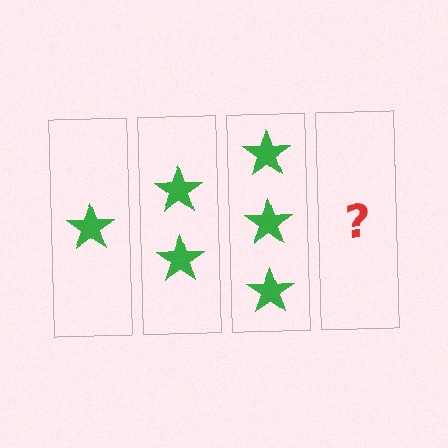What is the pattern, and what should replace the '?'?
The pattern is that each step adds one more star. The '?' should be 4 stars.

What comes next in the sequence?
The next element should be 4 stars.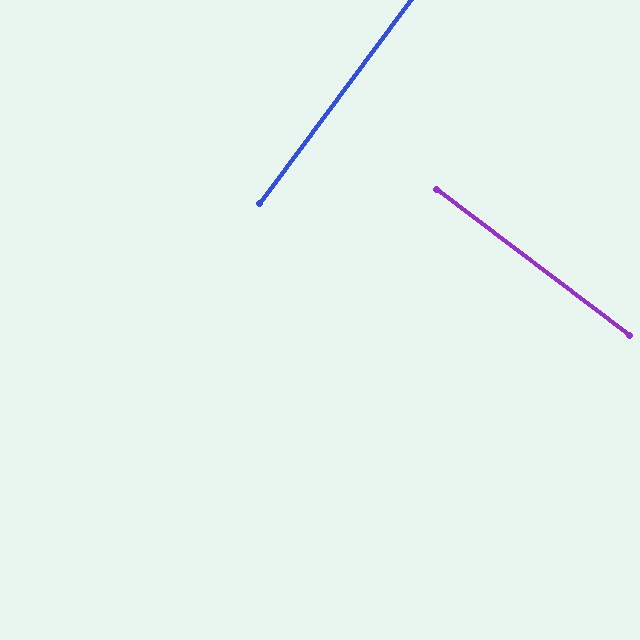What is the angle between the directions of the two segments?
Approximately 90 degrees.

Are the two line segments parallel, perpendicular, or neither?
Perpendicular — they meet at approximately 90°.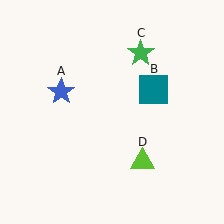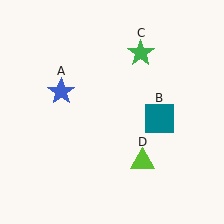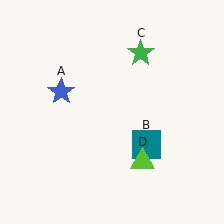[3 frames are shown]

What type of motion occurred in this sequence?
The teal square (object B) rotated clockwise around the center of the scene.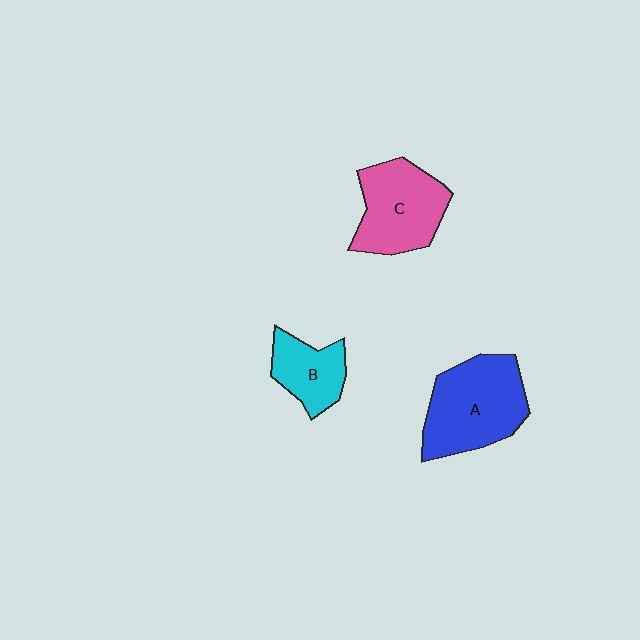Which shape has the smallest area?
Shape B (cyan).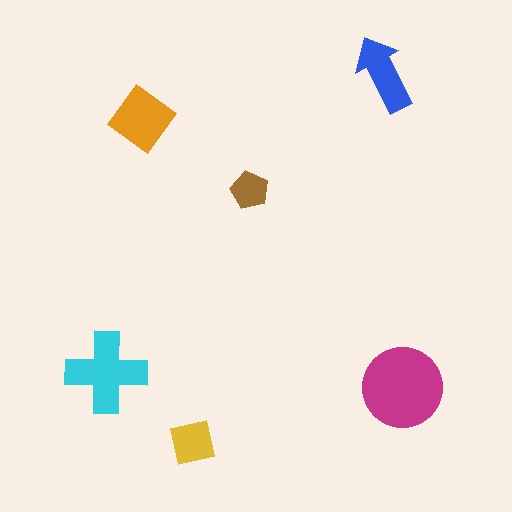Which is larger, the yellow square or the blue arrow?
The blue arrow.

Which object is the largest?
The magenta circle.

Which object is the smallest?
The brown pentagon.